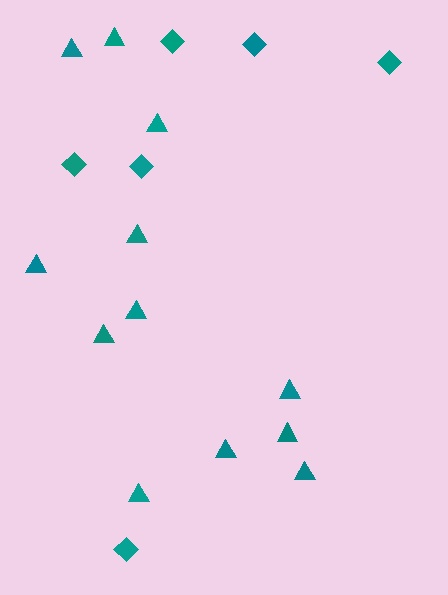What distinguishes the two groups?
There are 2 groups: one group of triangles (12) and one group of diamonds (6).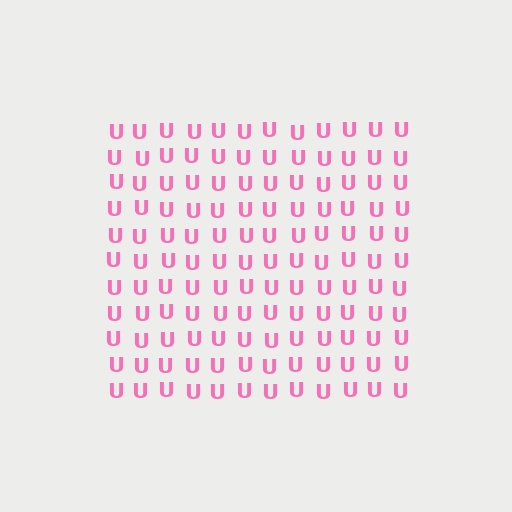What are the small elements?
The small elements are letter U's.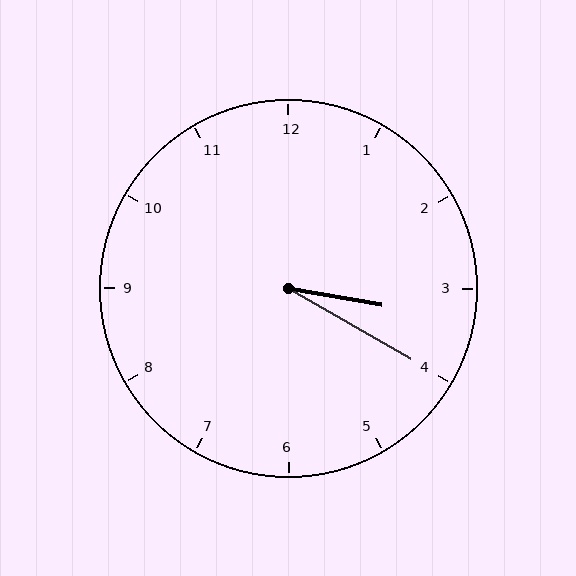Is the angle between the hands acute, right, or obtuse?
It is acute.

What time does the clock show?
3:20.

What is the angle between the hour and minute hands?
Approximately 20 degrees.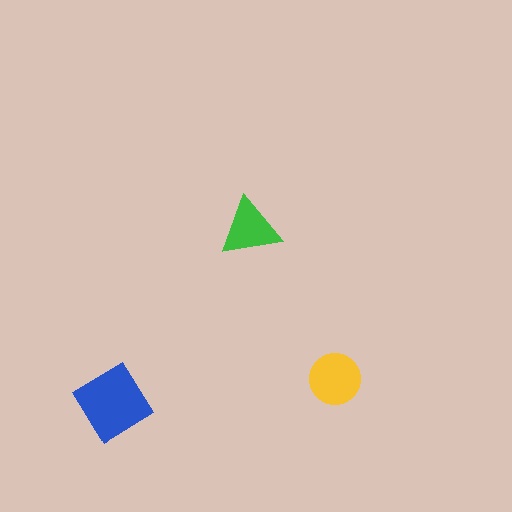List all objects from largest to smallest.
The blue diamond, the yellow circle, the green triangle.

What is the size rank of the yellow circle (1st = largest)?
2nd.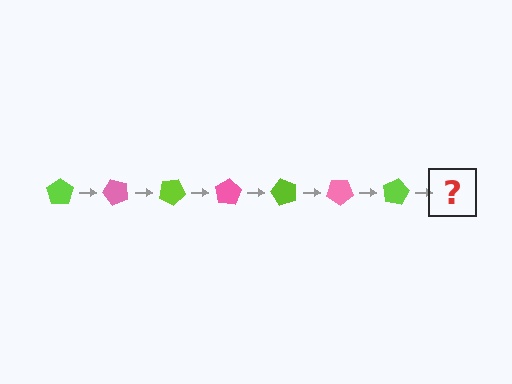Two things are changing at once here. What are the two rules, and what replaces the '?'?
The two rules are that it rotates 50 degrees each step and the color cycles through lime and pink. The '?' should be a pink pentagon, rotated 350 degrees from the start.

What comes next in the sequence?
The next element should be a pink pentagon, rotated 350 degrees from the start.